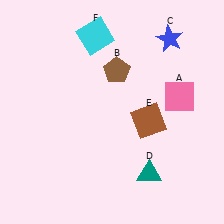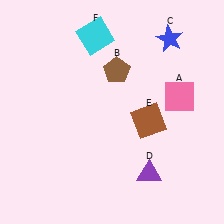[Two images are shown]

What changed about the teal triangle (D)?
In Image 1, D is teal. In Image 2, it changed to purple.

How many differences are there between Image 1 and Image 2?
There is 1 difference between the two images.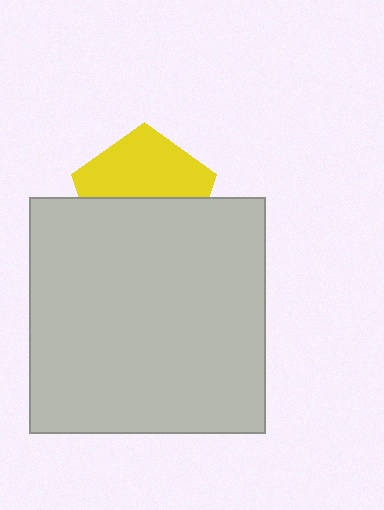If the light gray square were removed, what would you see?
You would see the complete yellow pentagon.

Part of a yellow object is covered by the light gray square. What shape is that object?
It is a pentagon.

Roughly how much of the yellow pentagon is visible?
About half of it is visible (roughly 50%).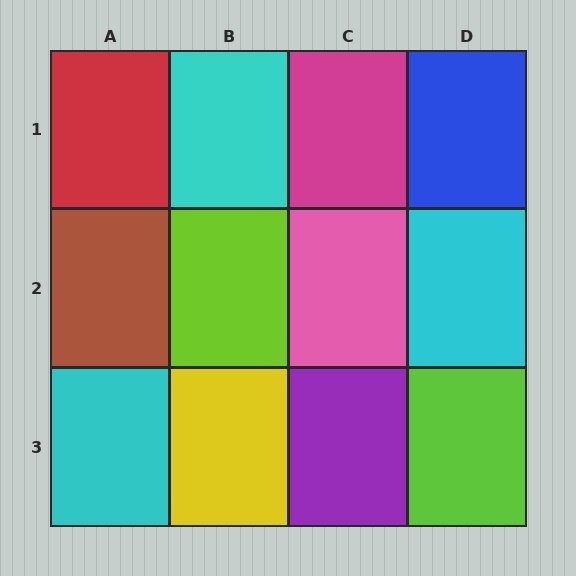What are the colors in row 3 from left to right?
Cyan, yellow, purple, lime.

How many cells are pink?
1 cell is pink.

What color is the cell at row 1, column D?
Blue.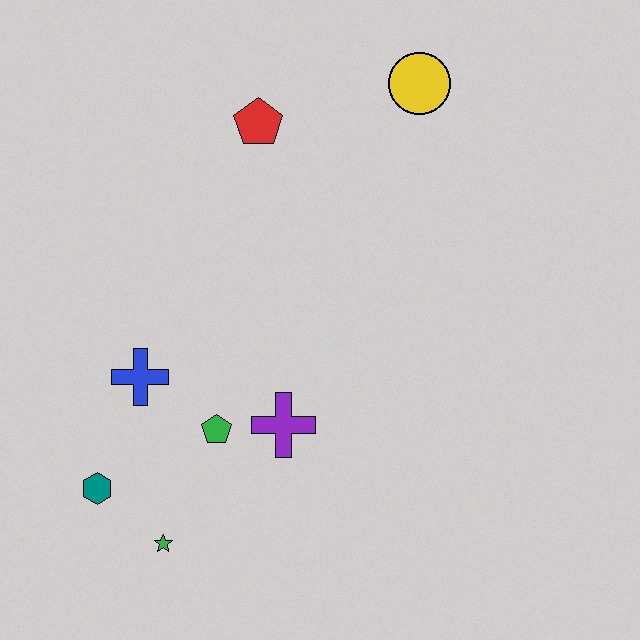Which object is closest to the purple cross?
The green pentagon is closest to the purple cross.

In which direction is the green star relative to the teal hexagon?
The green star is to the right of the teal hexagon.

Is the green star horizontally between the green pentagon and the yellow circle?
No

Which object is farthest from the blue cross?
The yellow circle is farthest from the blue cross.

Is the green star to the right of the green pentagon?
No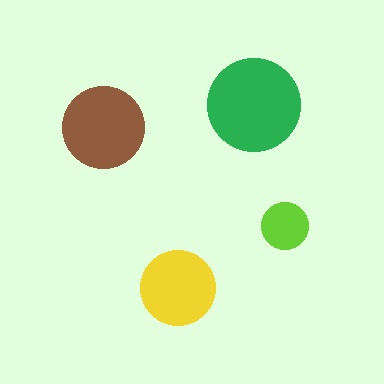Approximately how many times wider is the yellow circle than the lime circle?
About 1.5 times wider.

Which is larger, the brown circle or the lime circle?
The brown one.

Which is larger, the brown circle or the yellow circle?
The brown one.